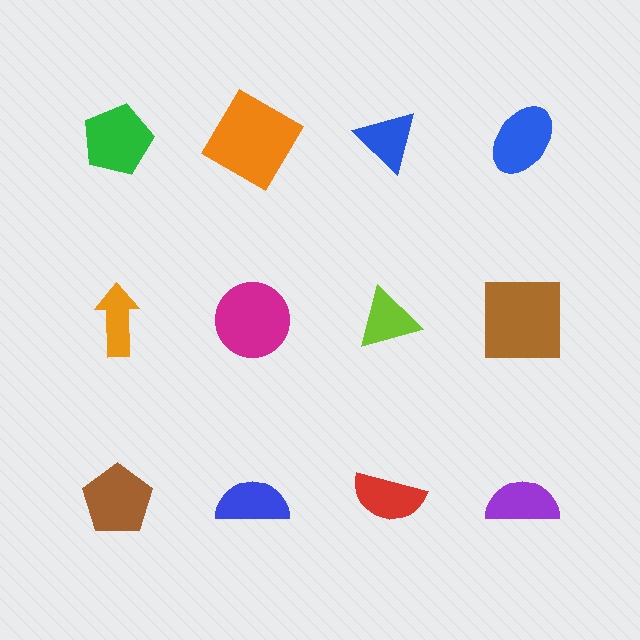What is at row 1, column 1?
A green pentagon.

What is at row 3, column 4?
A purple semicircle.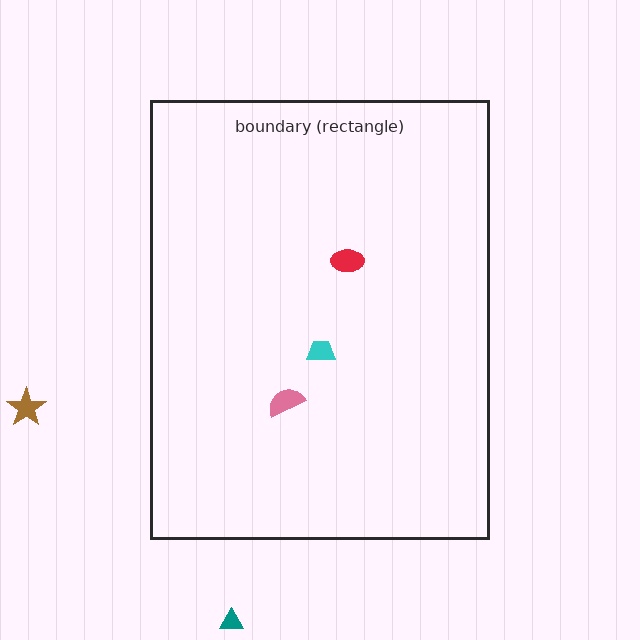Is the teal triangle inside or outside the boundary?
Outside.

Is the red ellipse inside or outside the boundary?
Inside.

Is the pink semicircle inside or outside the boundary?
Inside.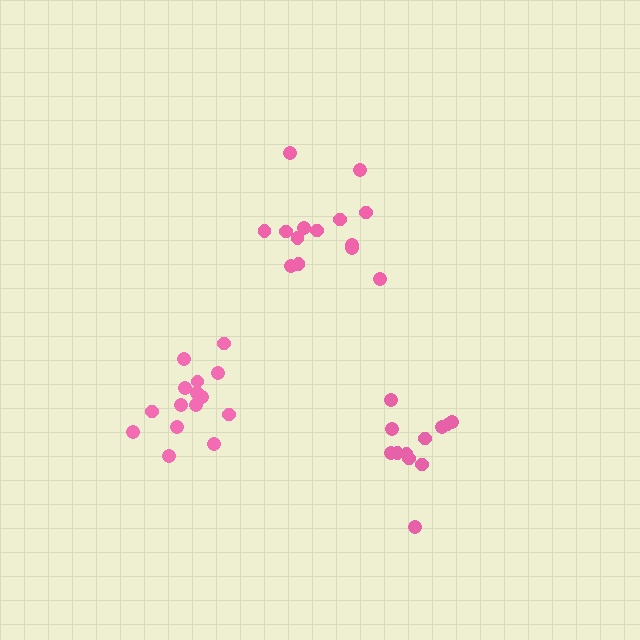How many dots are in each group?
Group 1: 14 dots, Group 2: 15 dots, Group 3: 12 dots (41 total).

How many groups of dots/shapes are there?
There are 3 groups.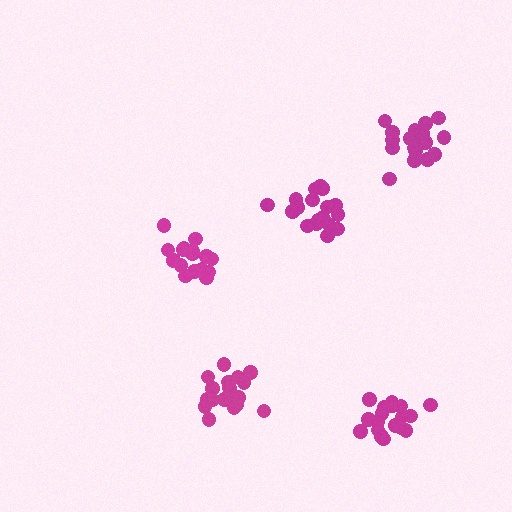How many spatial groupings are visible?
There are 5 spatial groupings.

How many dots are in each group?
Group 1: 19 dots, Group 2: 20 dots, Group 3: 16 dots, Group 4: 17 dots, Group 5: 18 dots (90 total).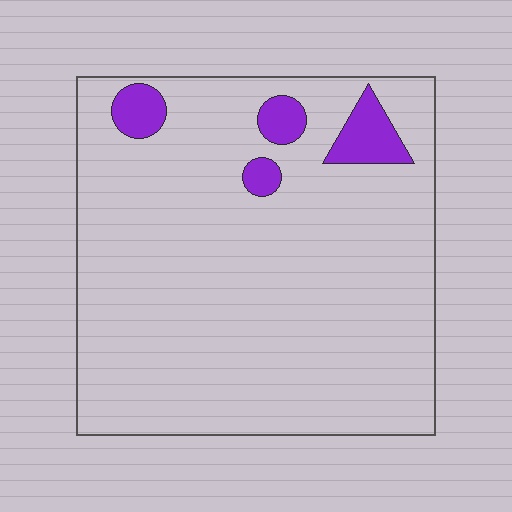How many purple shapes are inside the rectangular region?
4.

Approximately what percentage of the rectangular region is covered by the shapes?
Approximately 5%.